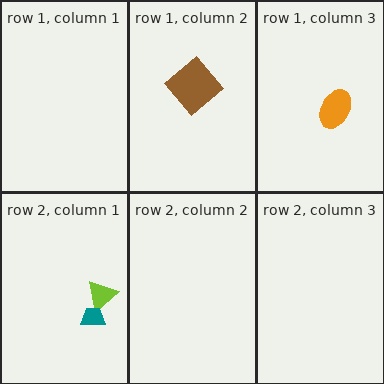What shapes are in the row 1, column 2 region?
The brown diamond.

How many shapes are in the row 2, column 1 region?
2.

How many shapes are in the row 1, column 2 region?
1.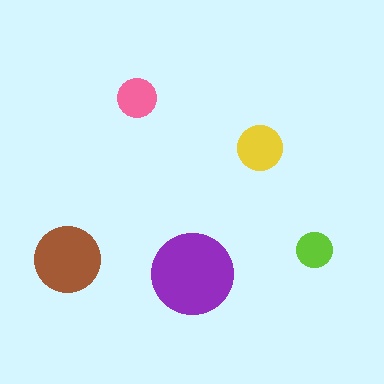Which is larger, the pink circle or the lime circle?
The pink one.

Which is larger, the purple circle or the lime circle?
The purple one.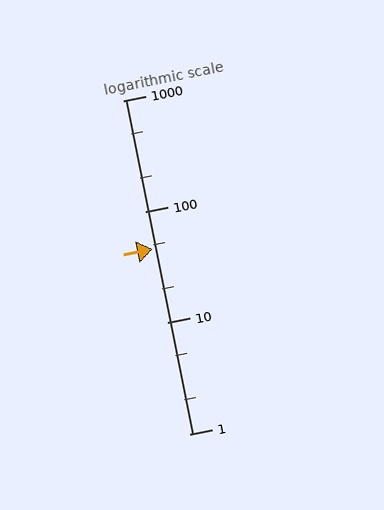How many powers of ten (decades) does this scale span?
The scale spans 3 decades, from 1 to 1000.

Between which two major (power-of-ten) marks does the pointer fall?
The pointer is between 10 and 100.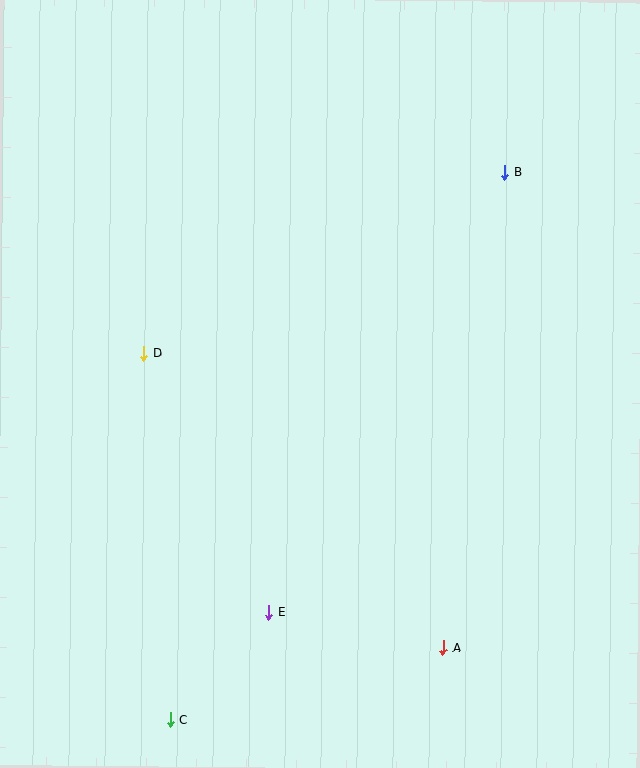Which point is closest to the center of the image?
Point D at (144, 353) is closest to the center.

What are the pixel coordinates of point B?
Point B is at (505, 172).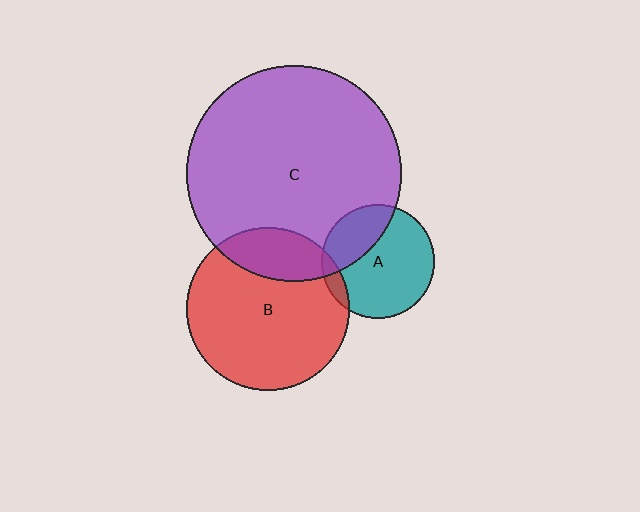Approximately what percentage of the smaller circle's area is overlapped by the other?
Approximately 20%.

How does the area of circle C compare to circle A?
Approximately 3.6 times.